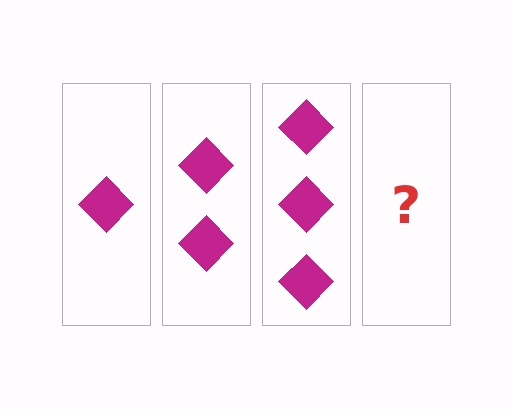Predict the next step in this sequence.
The next step is 4 diamonds.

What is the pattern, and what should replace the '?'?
The pattern is that each step adds one more diamond. The '?' should be 4 diamonds.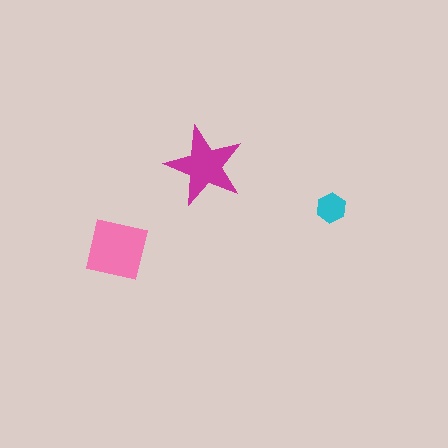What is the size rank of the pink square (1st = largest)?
1st.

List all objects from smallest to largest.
The cyan hexagon, the magenta star, the pink square.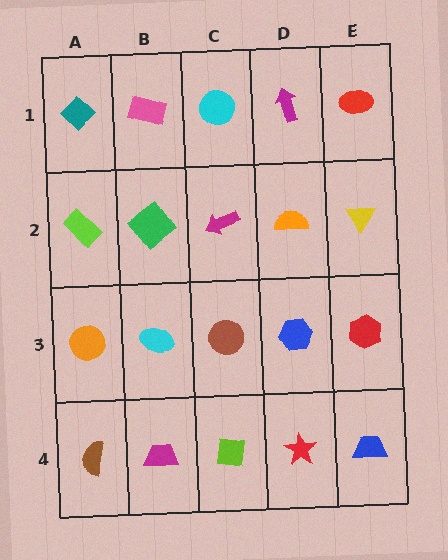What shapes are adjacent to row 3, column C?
A magenta arrow (row 2, column C), a lime square (row 4, column C), a cyan ellipse (row 3, column B), a blue hexagon (row 3, column D).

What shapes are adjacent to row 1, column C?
A magenta arrow (row 2, column C), a pink rectangle (row 1, column B), a magenta arrow (row 1, column D).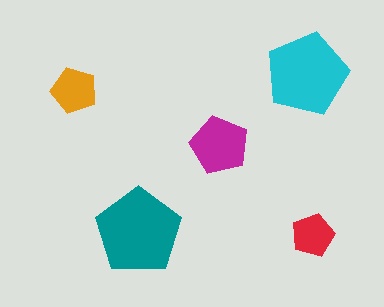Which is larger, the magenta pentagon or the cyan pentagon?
The cyan one.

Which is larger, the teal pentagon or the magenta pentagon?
The teal one.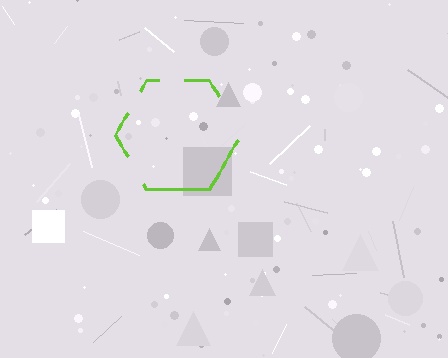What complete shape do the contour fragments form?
The contour fragments form a hexagon.